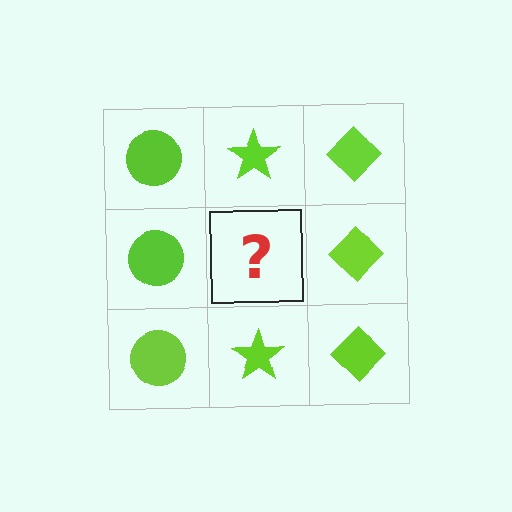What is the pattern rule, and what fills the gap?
The rule is that each column has a consistent shape. The gap should be filled with a lime star.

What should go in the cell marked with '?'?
The missing cell should contain a lime star.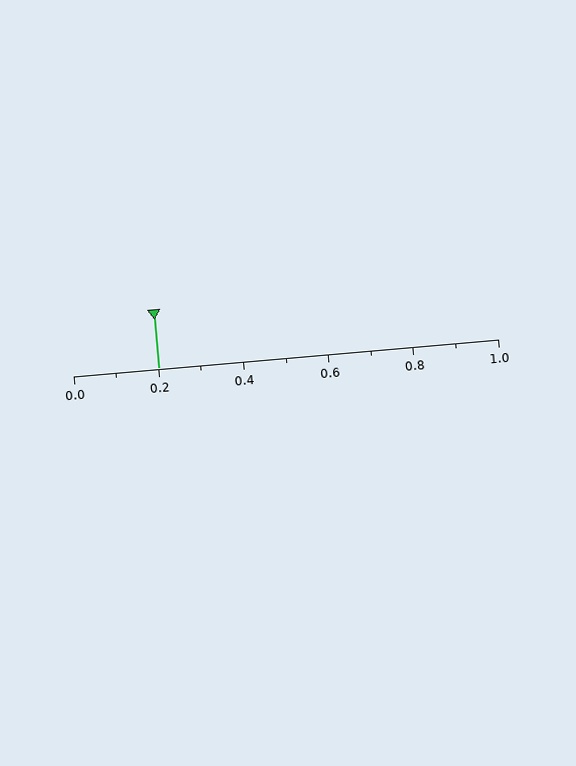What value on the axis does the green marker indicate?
The marker indicates approximately 0.2.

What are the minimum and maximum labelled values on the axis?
The axis runs from 0.0 to 1.0.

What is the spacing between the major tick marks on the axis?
The major ticks are spaced 0.2 apart.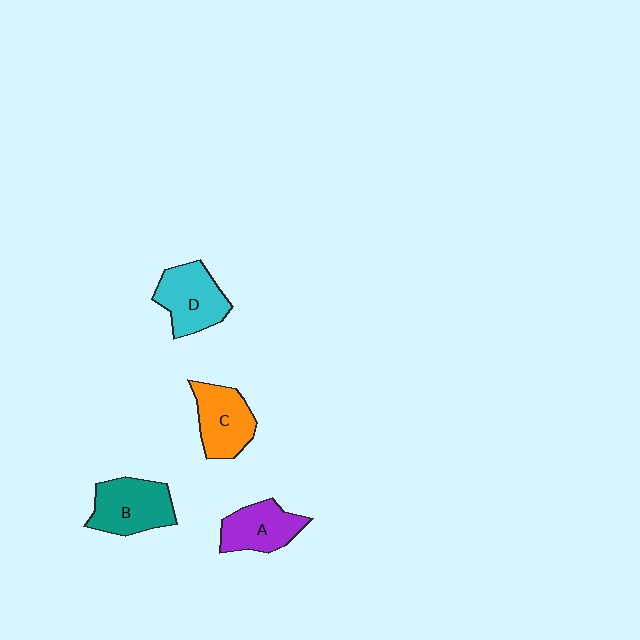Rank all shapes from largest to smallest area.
From largest to smallest: B (teal), D (cyan), C (orange), A (purple).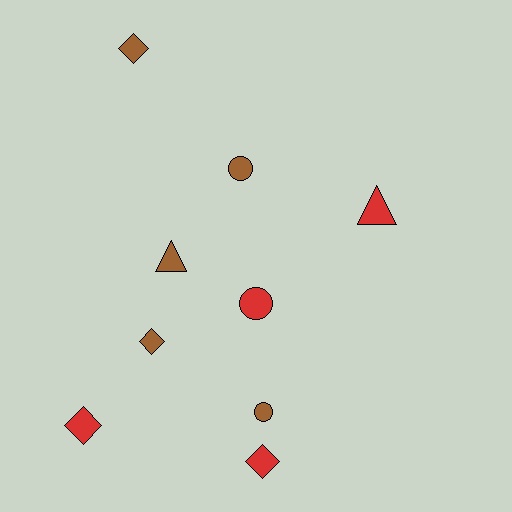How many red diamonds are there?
There are 2 red diamonds.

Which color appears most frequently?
Brown, with 5 objects.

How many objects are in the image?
There are 9 objects.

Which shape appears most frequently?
Diamond, with 4 objects.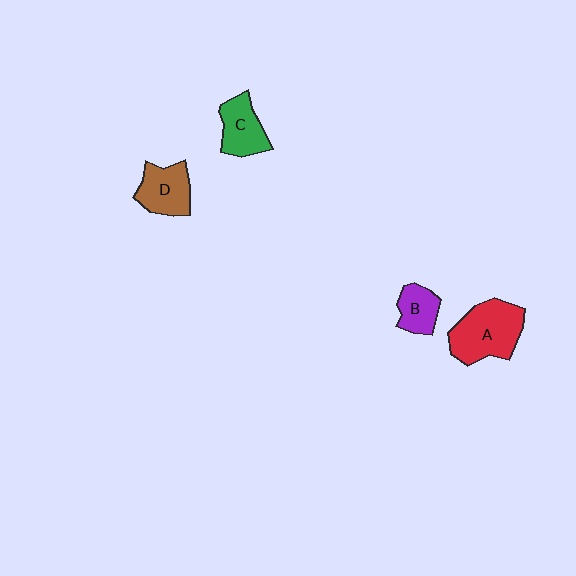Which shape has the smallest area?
Shape B (purple).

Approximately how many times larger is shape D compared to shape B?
Approximately 1.4 times.